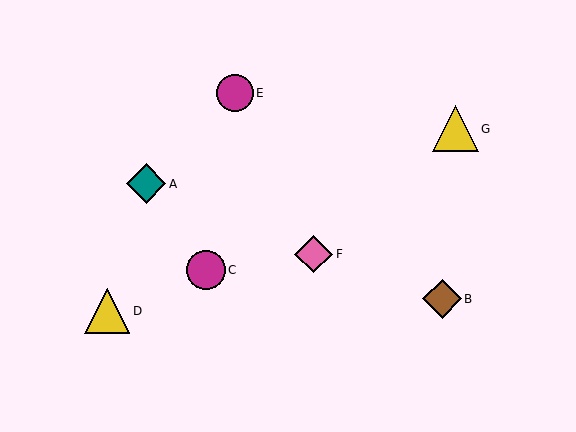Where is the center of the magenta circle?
The center of the magenta circle is at (235, 93).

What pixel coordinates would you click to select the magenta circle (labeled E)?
Click at (235, 93) to select the magenta circle E.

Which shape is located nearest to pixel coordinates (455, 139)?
The yellow triangle (labeled G) at (455, 129) is nearest to that location.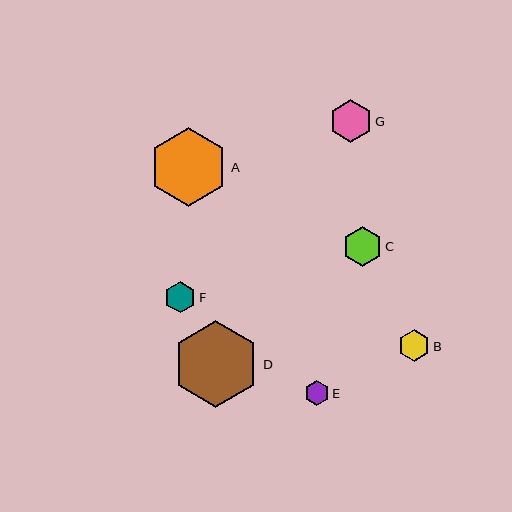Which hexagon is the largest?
Hexagon D is the largest with a size of approximately 87 pixels.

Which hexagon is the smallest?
Hexagon E is the smallest with a size of approximately 25 pixels.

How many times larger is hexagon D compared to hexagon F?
Hexagon D is approximately 2.8 times the size of hexagon F.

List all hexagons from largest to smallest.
From largest to smallest: D, A, G, C, B, F, E.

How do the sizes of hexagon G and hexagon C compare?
Hexagon G and hexagon C are approximately the same size.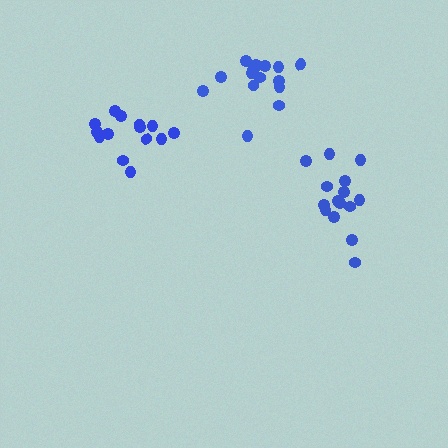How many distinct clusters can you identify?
There are 3 distinct clusters.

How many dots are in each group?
Group 1: 16 dots, Group 2: 16 dots, Group 3: 14 dots (46 total).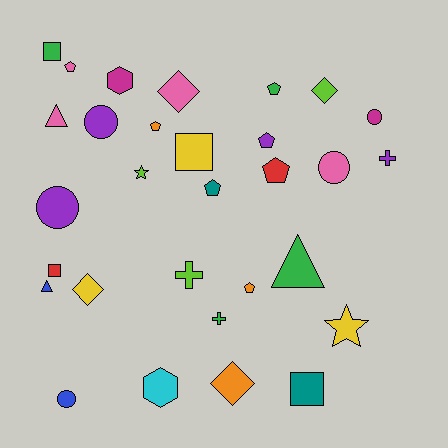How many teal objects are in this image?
There are 2 teal objects.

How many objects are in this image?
There are 30 objects.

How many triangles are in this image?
There are 3 triangles.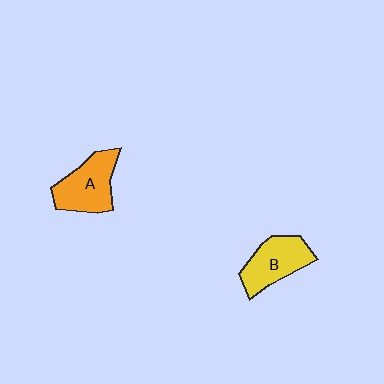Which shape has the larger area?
Shape A (orange).